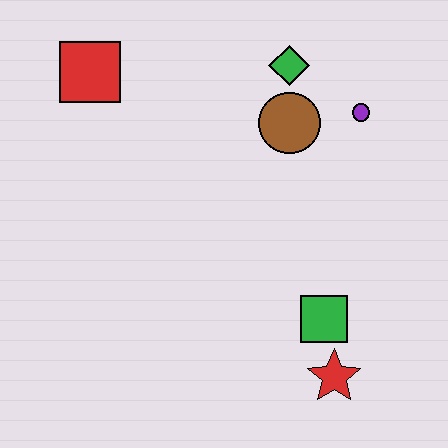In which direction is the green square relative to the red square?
The green square is below the red square.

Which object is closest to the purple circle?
The brown circle is closest to the purple circle.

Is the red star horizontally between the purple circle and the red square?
Yes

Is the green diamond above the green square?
Yes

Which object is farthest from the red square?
The red star is farthest from the red square.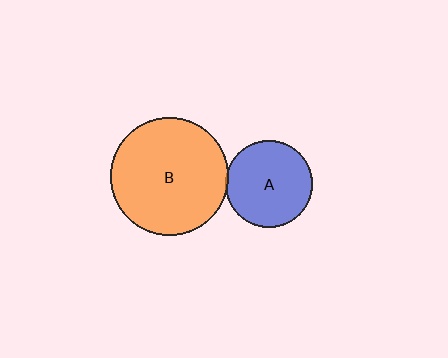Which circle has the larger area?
Circle B (orange).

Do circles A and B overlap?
Yes.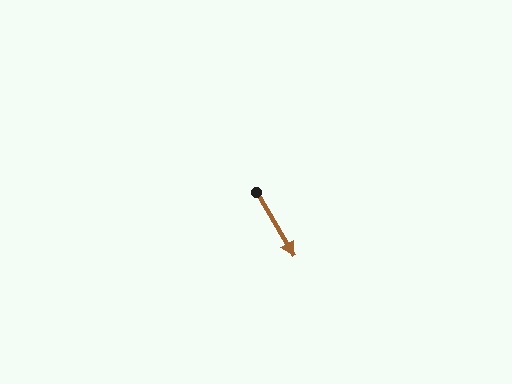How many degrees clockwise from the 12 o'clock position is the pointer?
Approximately 149 degrees.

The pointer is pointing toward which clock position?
Roughly 5 o'clock.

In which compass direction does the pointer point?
Southeast.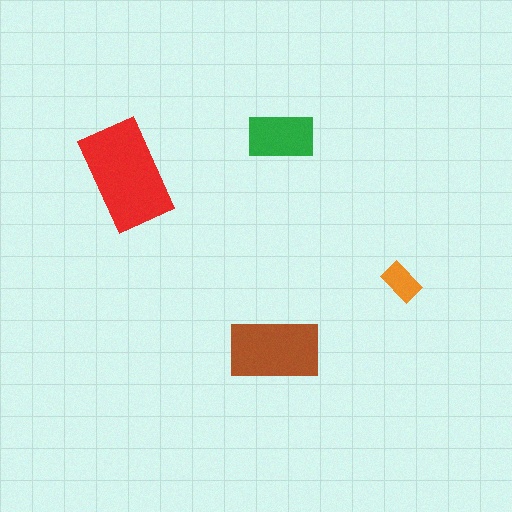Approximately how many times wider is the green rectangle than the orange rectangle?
About 1.5 times wider.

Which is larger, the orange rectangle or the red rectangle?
The red one.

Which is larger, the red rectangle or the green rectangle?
The red one.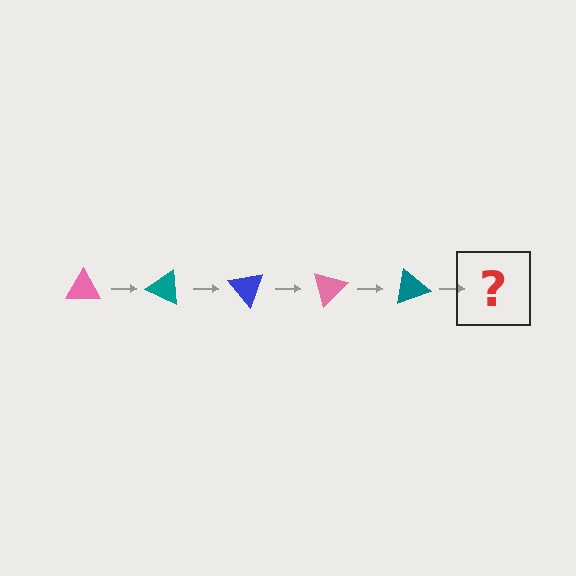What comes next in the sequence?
The next element should be a blue triangle, rotated 125 degrees from the start.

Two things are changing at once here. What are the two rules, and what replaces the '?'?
The two rules are that it rotates 25 degrees each step and the color cycles through pink, teal, and blue. The '?' should be a blue triangle, rotated 125 degrees from the start.